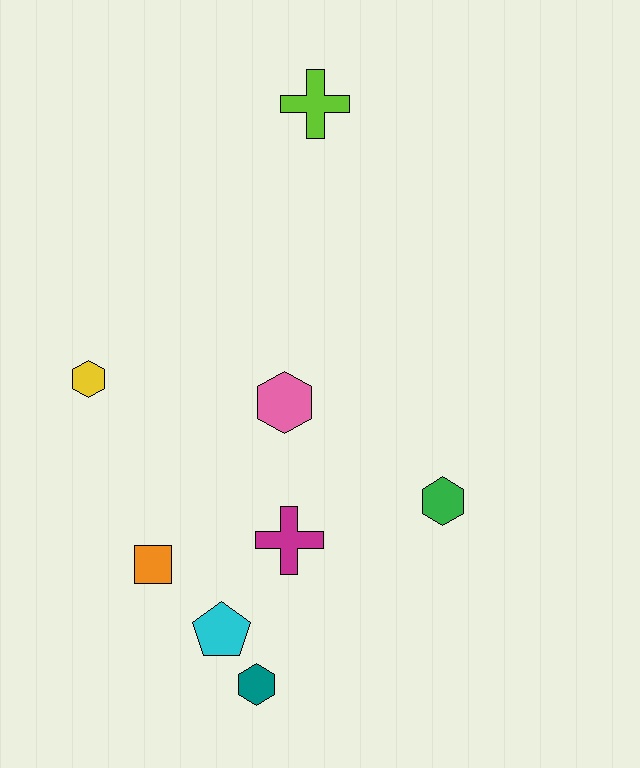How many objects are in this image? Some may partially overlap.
There are 8 objects.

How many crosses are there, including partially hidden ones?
There are 2 crosses.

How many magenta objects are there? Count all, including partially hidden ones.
There is 1 magenta object.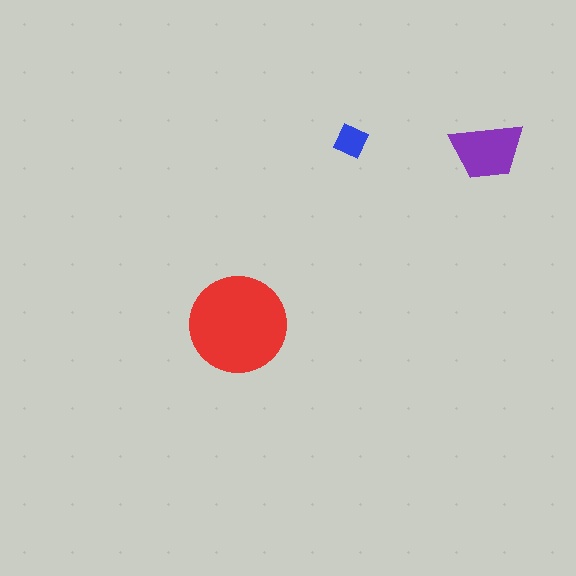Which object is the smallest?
The blue diamond.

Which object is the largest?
The red circle.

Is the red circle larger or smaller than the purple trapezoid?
Larger.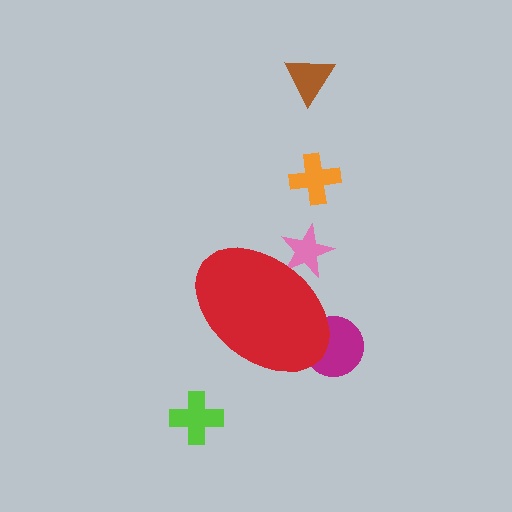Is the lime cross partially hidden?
No, the lime cross is fully visible.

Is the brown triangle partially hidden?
No, the brown triangle is fully visible.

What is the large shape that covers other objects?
A red ellipse.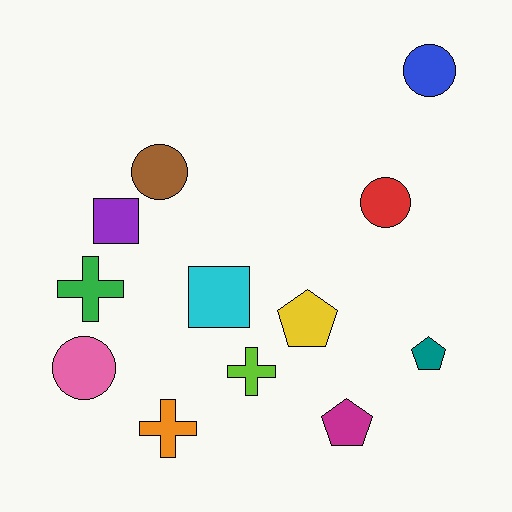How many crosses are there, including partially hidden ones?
There are 3 crosses.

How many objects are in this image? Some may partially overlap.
There are 12 objects.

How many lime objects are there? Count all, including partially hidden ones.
There is 1 lime object.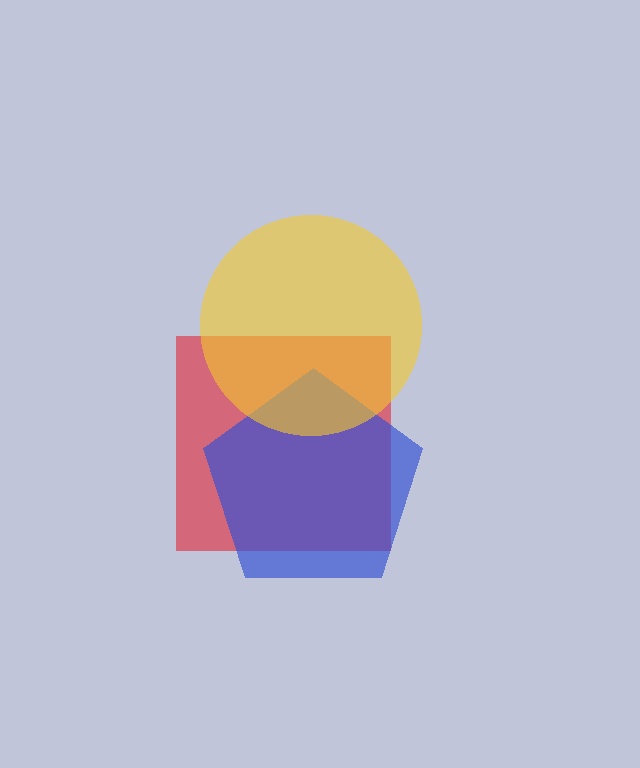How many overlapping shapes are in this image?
There are 3 overlapping shapes in the image.